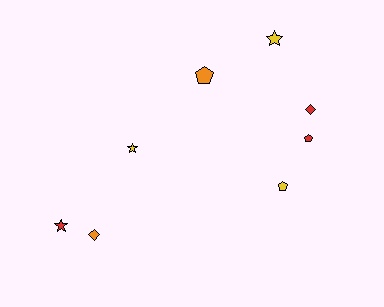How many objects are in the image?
There are 8 objects.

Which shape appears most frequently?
Star, with 3 objects.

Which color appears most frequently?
Yellow, with 3 objects.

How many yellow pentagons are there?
There is 1 yellow pentagon.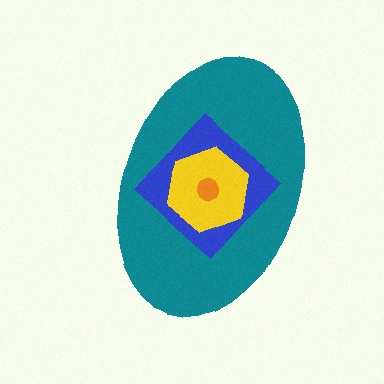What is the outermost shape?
The teal ellipse.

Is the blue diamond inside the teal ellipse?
Yes.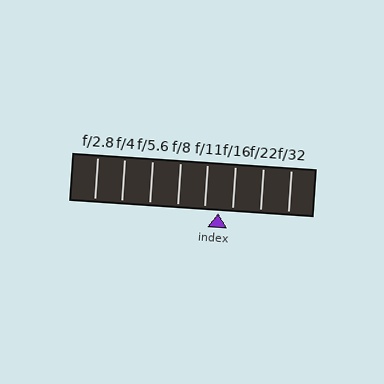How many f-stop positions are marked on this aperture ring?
There are 8 f-stop positions marked.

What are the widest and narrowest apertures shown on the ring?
The widest aperture shown is f/2.8 and the narrowest is f/32.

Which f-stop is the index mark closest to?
The index mark is closest to f/11.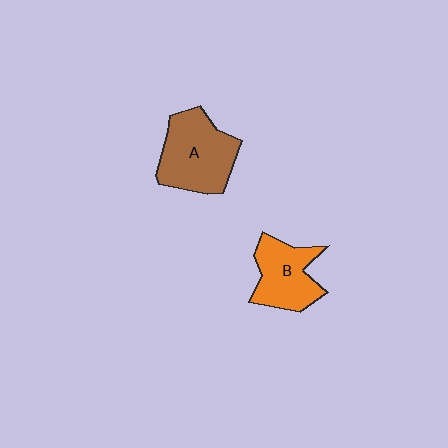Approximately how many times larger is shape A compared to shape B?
Approximately 1.3 times.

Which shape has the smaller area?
Shape B (orange).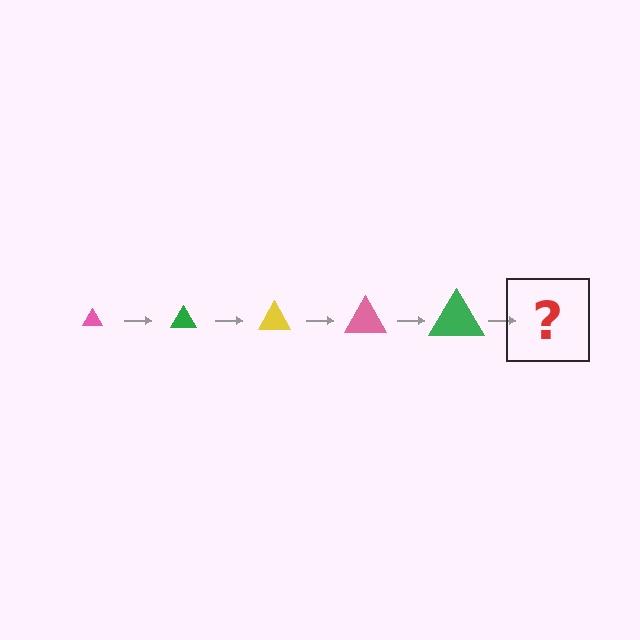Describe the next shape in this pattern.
It should be a yellow triangle, larger than the previous one.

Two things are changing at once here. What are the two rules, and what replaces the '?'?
The two rules are that the triangle grows larger each step and the color cycles through pink, green, and yellow. The '?' should be a yellow triangle, larger than the previous one.